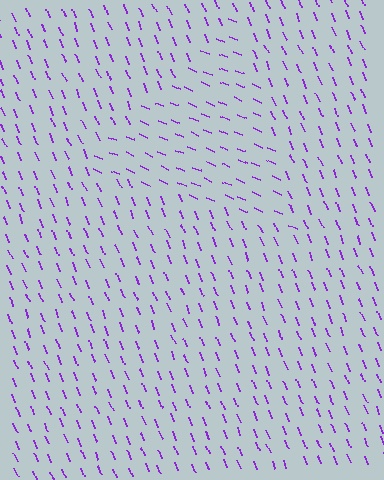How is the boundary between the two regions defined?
The boundary is defined purely by a change in line orientation (approximately 45 degrees difference). All lines are the same color and thickness.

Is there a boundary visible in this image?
Yes, there is a texture boundary formed by a change in line orientation.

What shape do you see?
I see a triangle.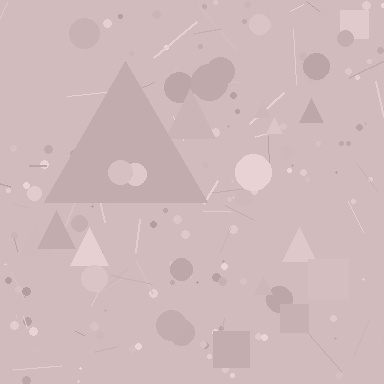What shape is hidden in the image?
A triangle is hidden in the image.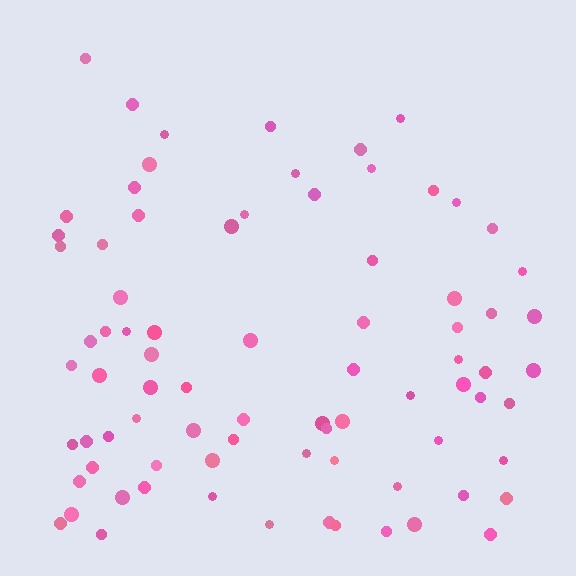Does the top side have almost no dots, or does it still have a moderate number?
Still a moderate number, just noticeably fewer than the bottom.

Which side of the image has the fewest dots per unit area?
The top.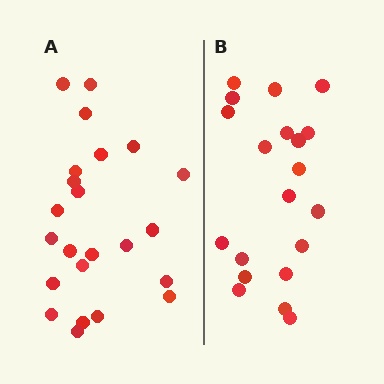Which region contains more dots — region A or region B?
Region A (the left region) has more dots.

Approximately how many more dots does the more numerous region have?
Region A has just a few more — roughly 2 or 3 more dots than region B.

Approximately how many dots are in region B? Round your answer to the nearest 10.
About 20 dots.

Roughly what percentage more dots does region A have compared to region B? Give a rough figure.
About 15% more.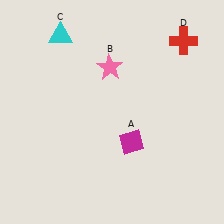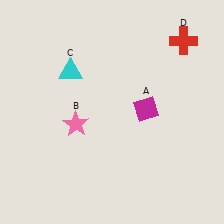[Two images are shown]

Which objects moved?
The objects that moved are: the magenta diamond (A), the pink star (B), the cyan triangle (C).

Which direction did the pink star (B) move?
The pink star (B) moved down.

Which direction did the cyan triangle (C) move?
The cyan triangle (C) moved down.